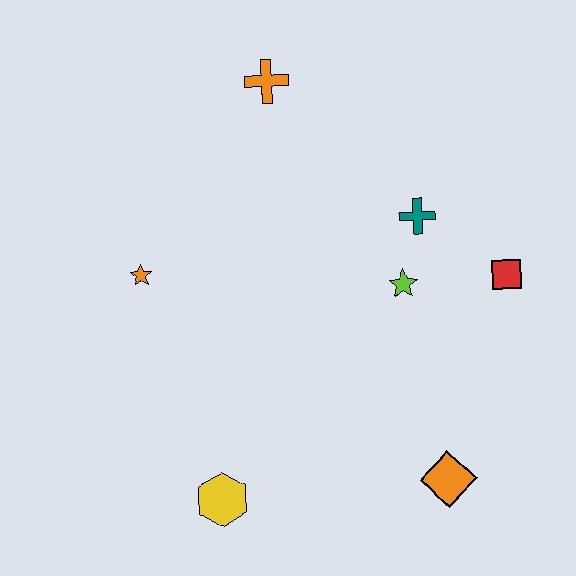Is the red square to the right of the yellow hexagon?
Yes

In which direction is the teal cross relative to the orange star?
The teal cross is to the right of the orange star.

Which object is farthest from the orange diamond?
The orange cross is farthest from the orange diamond.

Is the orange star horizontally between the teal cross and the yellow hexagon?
No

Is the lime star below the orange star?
Yes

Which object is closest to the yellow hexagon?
The orange diamond is closest to the yellow hexagon.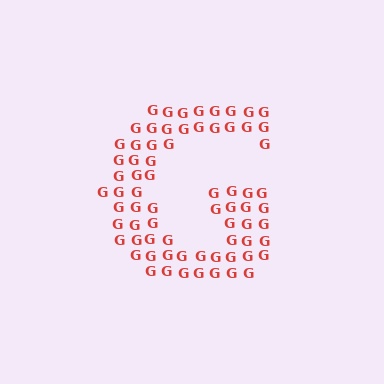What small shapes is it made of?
It is made of small letter G's.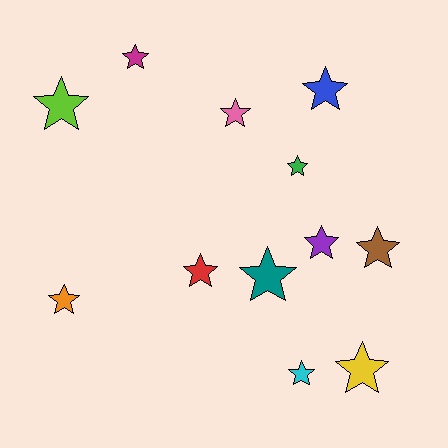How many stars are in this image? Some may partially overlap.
There are 12 stars.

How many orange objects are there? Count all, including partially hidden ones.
There is 1 orange object.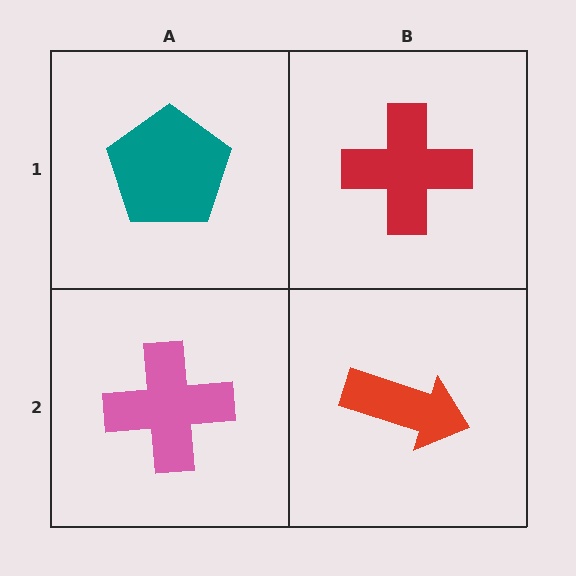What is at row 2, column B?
A red arrow.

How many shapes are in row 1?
2 shapes.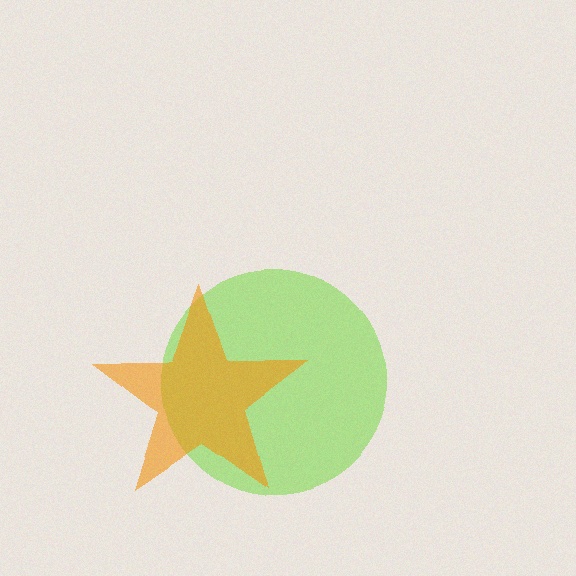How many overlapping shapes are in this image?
There are 2 overlapping shapes in the image.